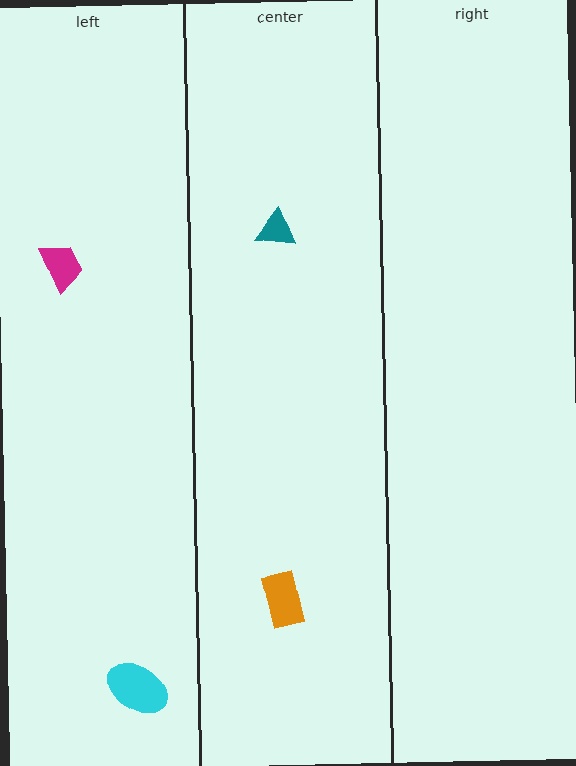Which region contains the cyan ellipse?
The left region.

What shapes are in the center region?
The orange rectangle, the teal triangle.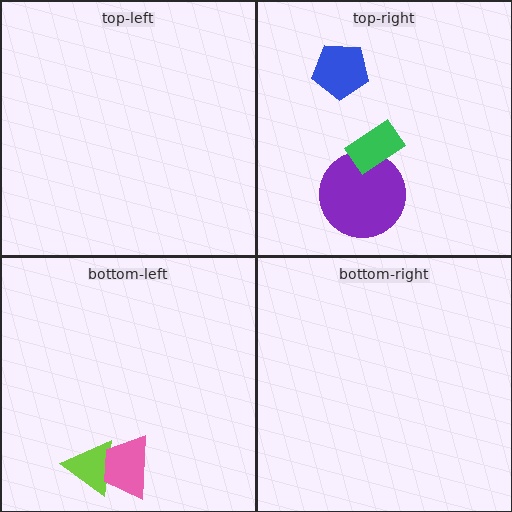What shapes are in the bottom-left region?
The lime triangle, the pink trapezoid.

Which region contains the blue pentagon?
The top-right region.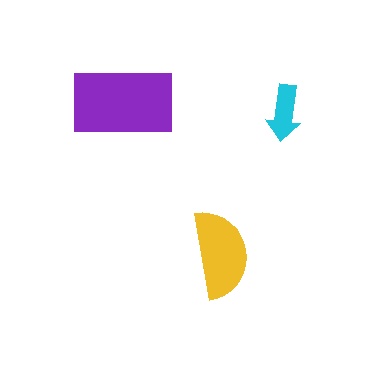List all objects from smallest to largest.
The cyan arrow, the yellow semicircle, the purple rectangle.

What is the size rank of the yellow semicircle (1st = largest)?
2nd.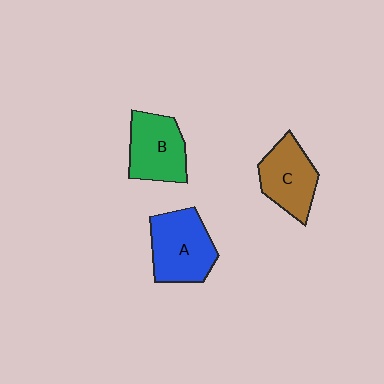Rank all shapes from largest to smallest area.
From largest to smallest: A (blue), B (green), C (brown).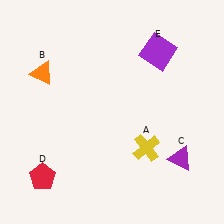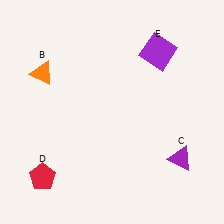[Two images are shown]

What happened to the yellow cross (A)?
The yellow cross (A) was removed in Image 2. It was in the bottom-right area of Image 1.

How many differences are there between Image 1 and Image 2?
There is 1 difference between the two images.